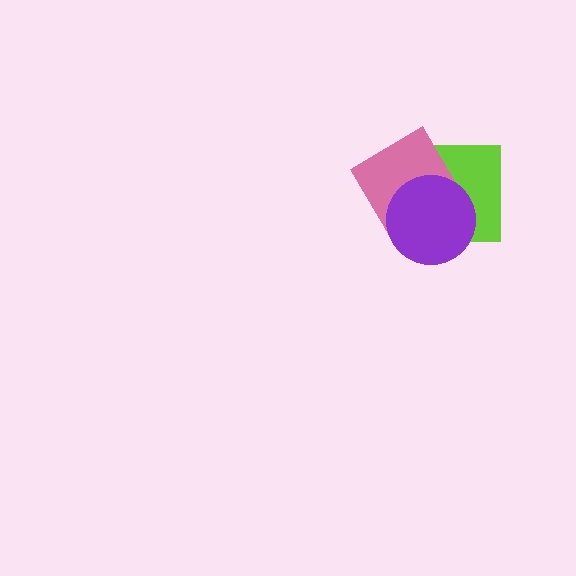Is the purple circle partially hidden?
No, no other shape covers it.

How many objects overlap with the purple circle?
2 objects overlap with the purple circle.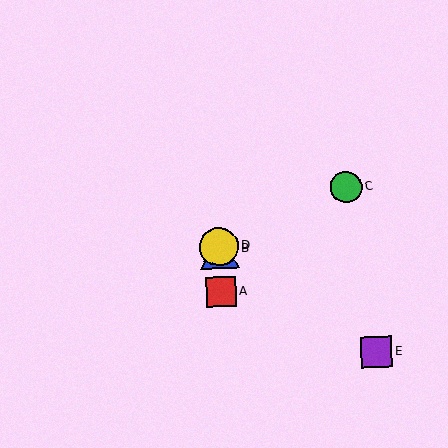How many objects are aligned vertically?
3 objects (A, B, D) are aligned vertically.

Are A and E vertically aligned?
No, A is at x≈221 and E is at x≈376.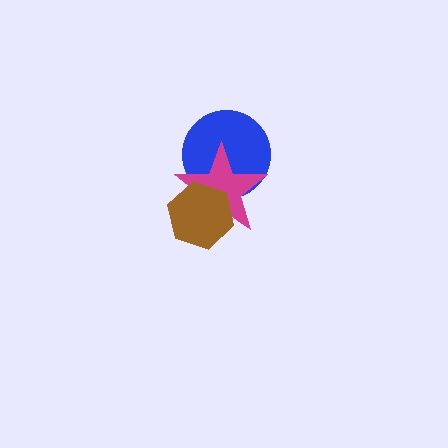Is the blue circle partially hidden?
Yes, it is partially covered by another shape.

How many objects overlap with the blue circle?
2 objects overlap with the blue circle.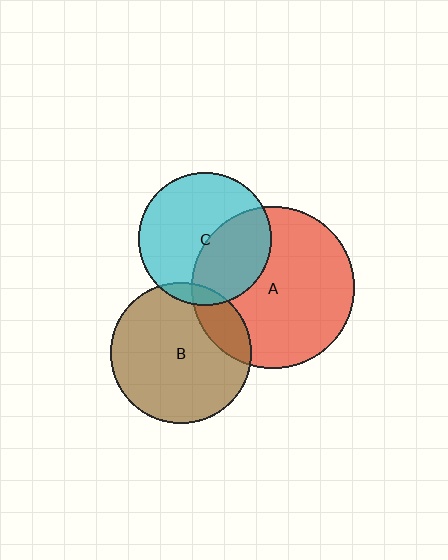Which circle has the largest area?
Circle A (red).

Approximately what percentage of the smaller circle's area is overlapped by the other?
Approximately 5%.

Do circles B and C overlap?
Yes.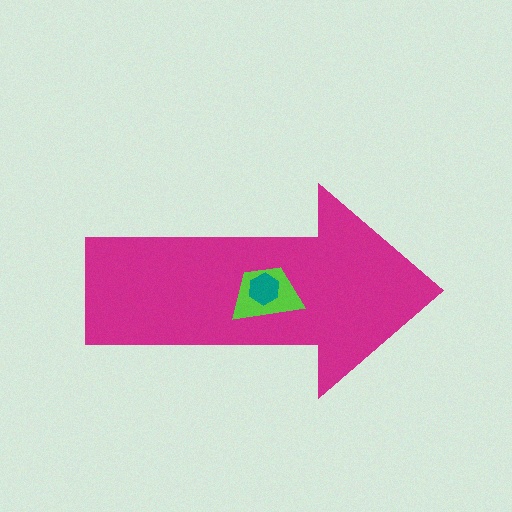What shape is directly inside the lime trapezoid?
The teal hexagon.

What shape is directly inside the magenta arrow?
The lime trapezoid.